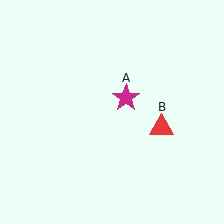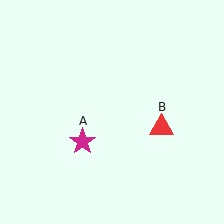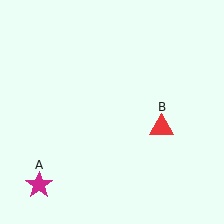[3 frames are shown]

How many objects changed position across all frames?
1 object changed position: magenta star (object A).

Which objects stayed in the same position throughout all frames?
Red triangle (object B) remained stationary.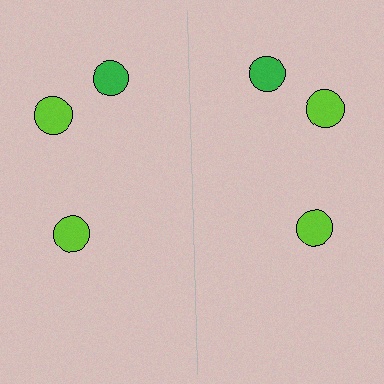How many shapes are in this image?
There are 6 shapes in this image.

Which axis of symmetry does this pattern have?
The pattern has a vertical axis of symmetry running through the center of the image.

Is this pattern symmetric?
Yes, this pattern has bilateral (reflection) symmetry.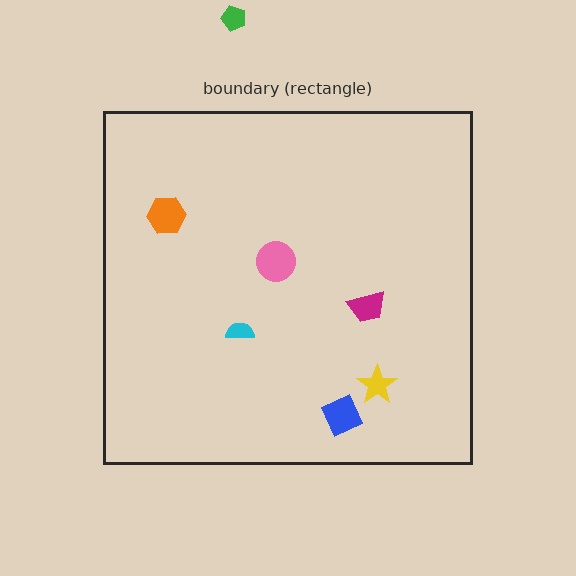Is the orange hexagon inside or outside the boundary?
Inside.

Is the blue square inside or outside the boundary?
Inside.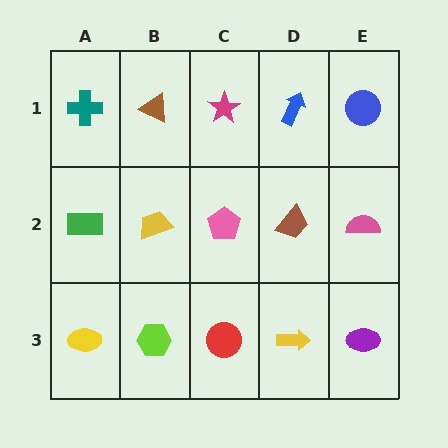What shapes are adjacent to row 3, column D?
A brown trapezoid (row 2, column D), a red circle (row 3, column C), a purple ellipse (row 3, column E).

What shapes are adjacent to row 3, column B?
A yellow trapezoid (row 2, column B), a yellow ellipse (row 3, column A), a red circle (row 3, column C).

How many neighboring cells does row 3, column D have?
3.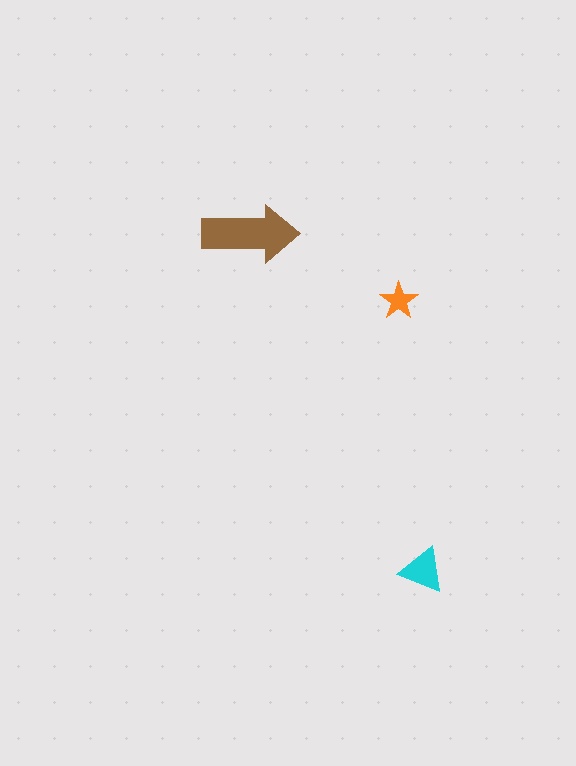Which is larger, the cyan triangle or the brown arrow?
The brown arrow.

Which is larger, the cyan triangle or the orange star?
The cyan triangle.